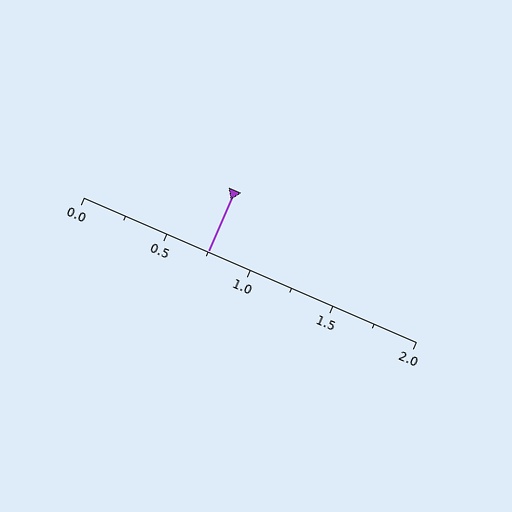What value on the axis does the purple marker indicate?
The marker indicates approximately 0.75.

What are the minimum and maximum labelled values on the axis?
The axis runs from 0.0 to 2.0.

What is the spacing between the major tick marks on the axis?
The major ticks are spaced 0.5 apart.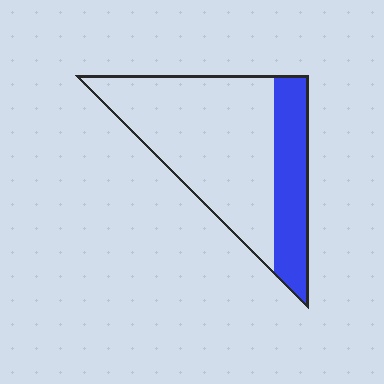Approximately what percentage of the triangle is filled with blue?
Approximately 30%.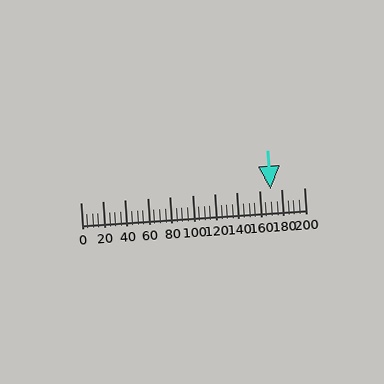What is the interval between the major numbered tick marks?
The major tick marks are spaced 20 units apart.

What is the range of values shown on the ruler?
The ruler shows values from 0 to 200.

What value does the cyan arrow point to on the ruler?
The cyan arrow points to approximately 170.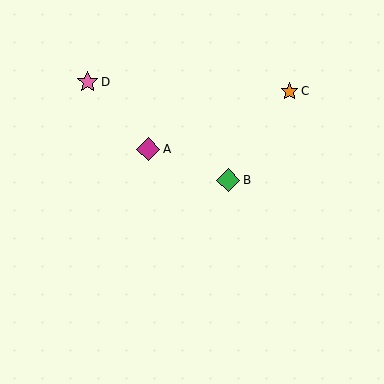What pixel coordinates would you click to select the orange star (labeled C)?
Click at (289, 91) to select the orange star C.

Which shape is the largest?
The green diamond (labeled B) is the largest.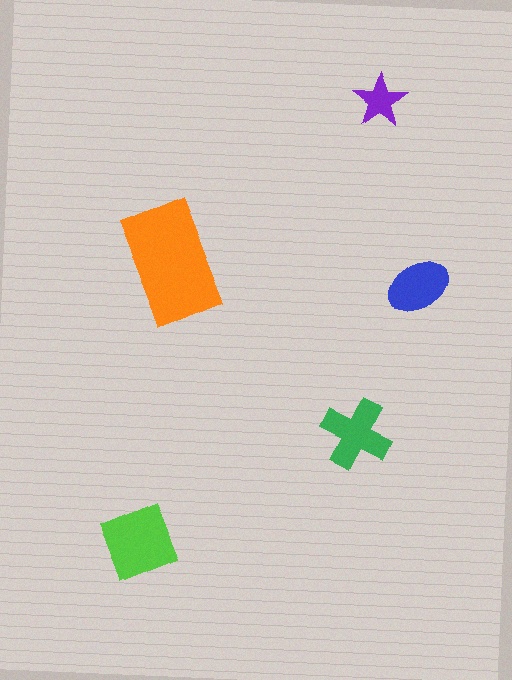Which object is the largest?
The orange rectangle.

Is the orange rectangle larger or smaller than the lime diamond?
Larger.